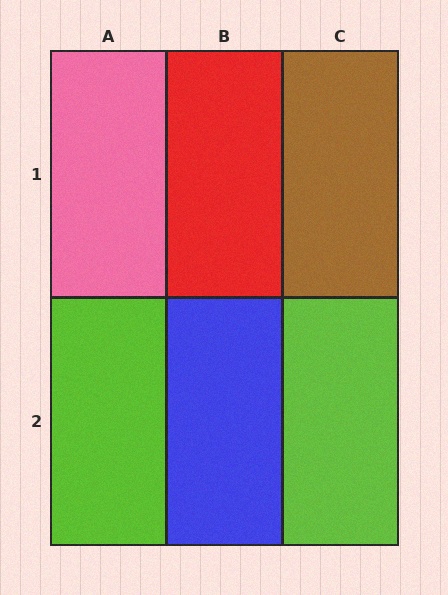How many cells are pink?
1 cell is pink.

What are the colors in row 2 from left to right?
Lime, blue, lime.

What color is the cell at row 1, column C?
Brown.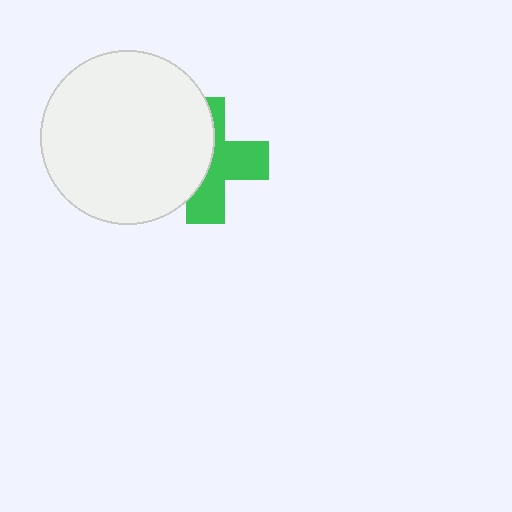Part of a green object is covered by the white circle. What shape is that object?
It is a cross.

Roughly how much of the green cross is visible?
About half of it is visible (roughly 52%).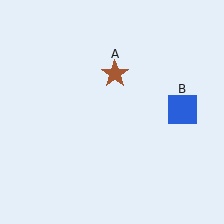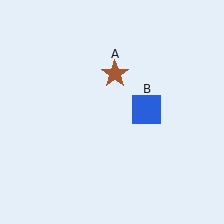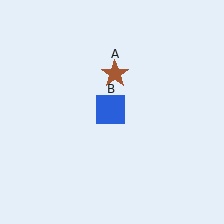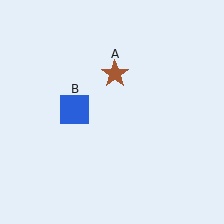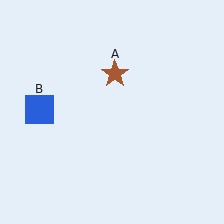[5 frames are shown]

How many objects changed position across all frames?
1 object changed position: blue square (object B).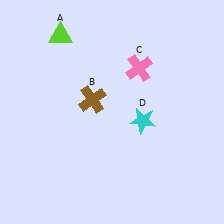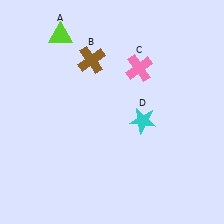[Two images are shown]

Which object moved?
The brown cross (B) moved up.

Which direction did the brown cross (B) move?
The brown cross (B) moved up.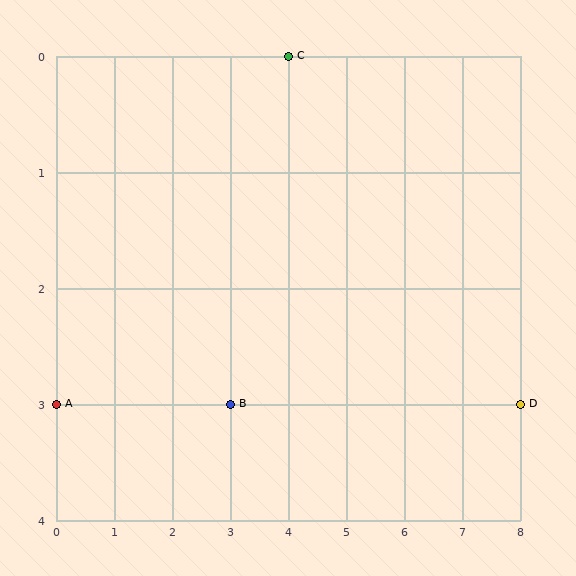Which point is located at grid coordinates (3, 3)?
Point B is at (3, 3).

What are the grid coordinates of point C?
Point C is at grid coordinates (4, 0).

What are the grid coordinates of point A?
Point A is at grid coordinates (0, 3).